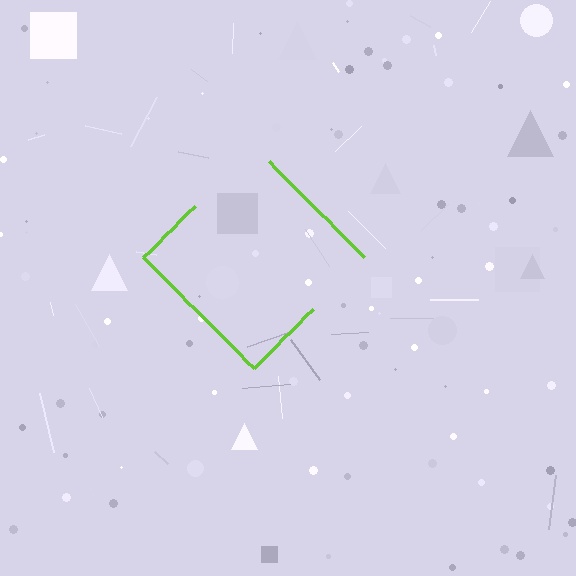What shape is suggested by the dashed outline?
The dashed outline suggests a diamond.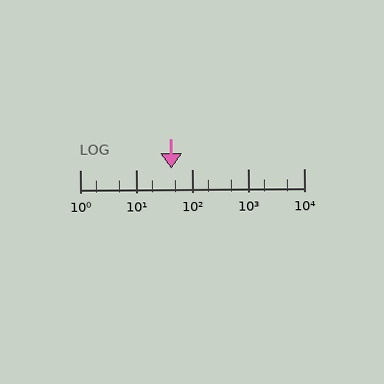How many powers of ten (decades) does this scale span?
The scale spans 4 decades, from 1 to 10000.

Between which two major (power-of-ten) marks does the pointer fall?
The pointer is between 10 and 100.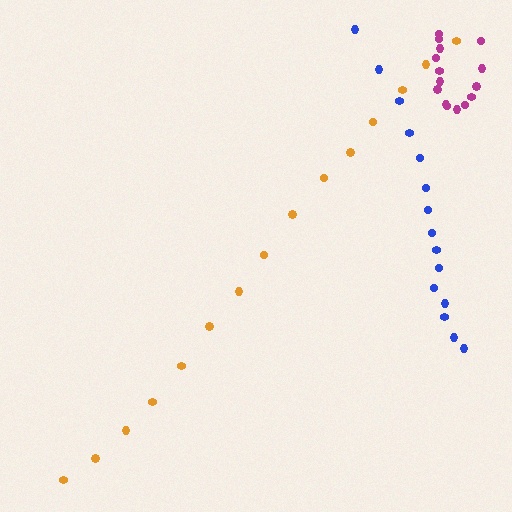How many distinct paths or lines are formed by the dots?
There are 3 distinct paths.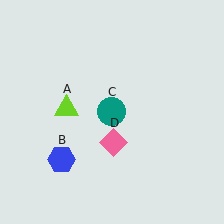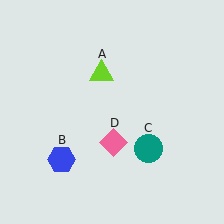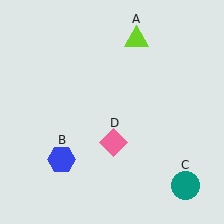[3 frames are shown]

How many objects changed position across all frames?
2 objects changed position: lime triangle (object A), teal circle (object C).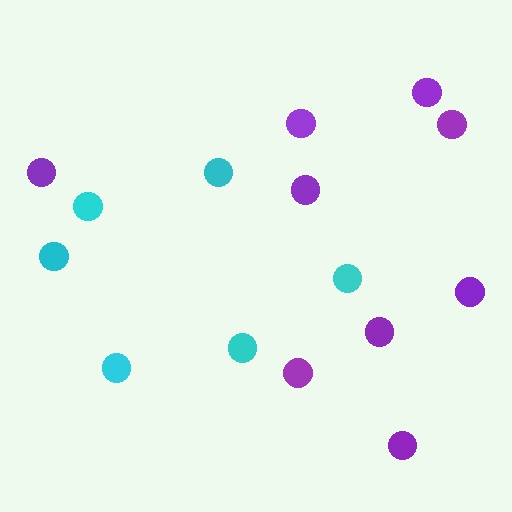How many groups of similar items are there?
There are 2 groups: one group of purple circles (9) and one group of cyan circles (6).